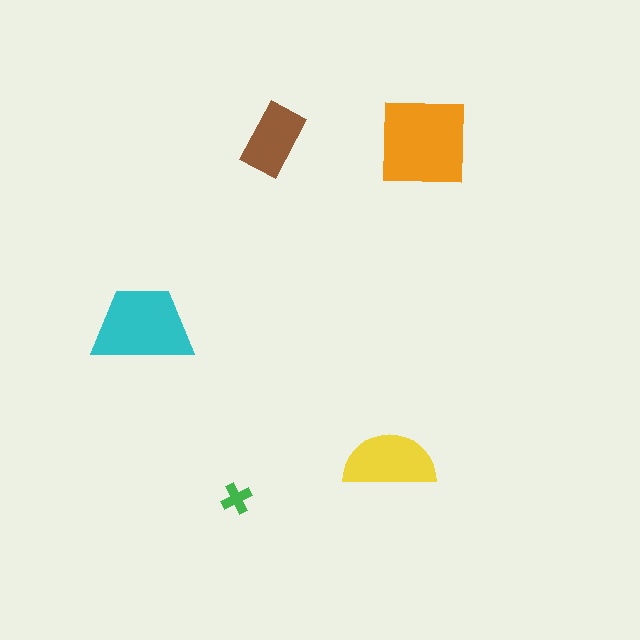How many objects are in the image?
There are 5 objects in the image.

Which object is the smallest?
The green cross.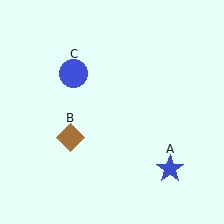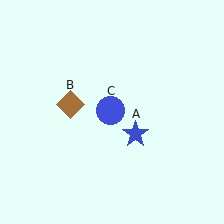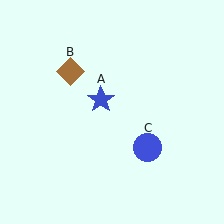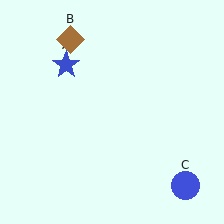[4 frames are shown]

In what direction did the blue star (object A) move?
The blue star (object A) moved up and to the left.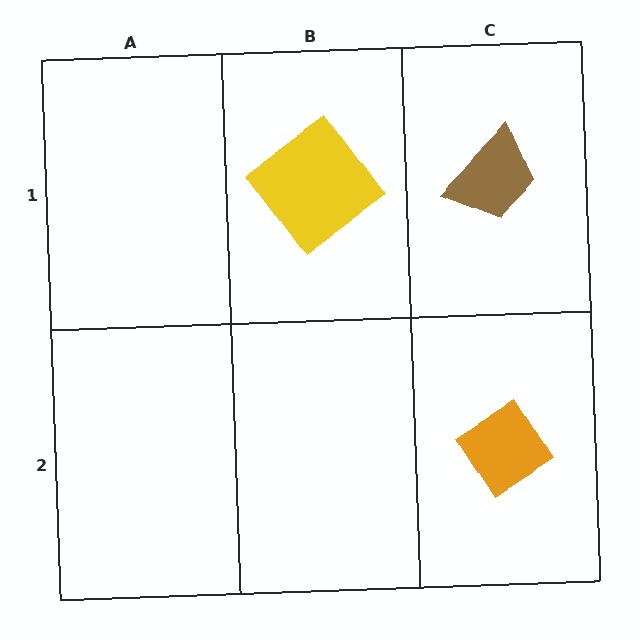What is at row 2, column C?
An orange diamond.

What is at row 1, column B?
A yellow diamond.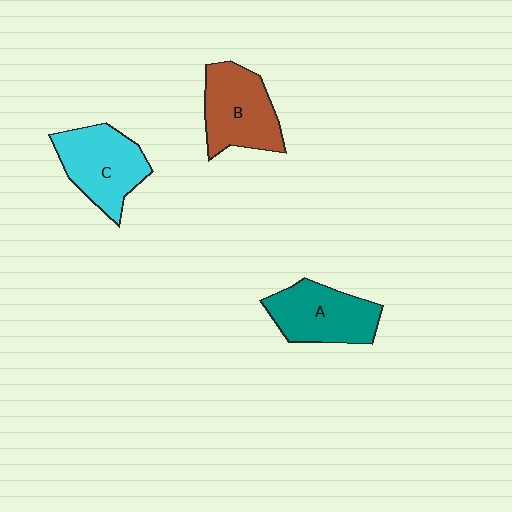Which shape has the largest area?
Shape C (cyan).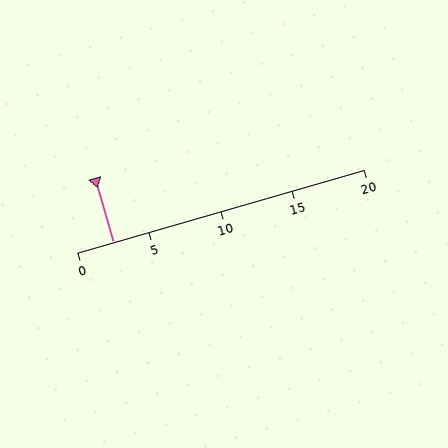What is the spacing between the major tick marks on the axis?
The major ticks are spaced 5 apart.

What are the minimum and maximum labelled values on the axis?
The axis runs from 0 to 20.